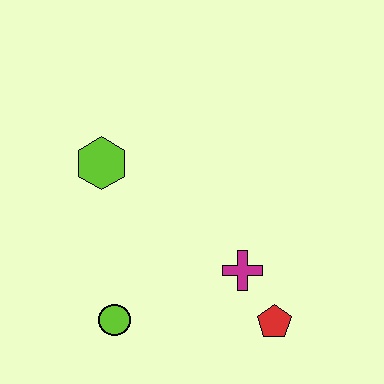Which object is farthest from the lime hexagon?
The red pentagon is farthest from the lime hexagon.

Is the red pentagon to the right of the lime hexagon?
Yes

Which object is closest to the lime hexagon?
The lime circle is closest to the lime hexagon.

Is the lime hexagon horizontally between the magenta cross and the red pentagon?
No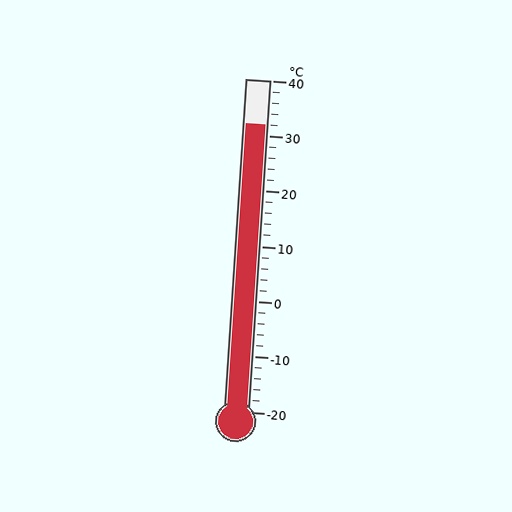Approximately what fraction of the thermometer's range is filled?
The thermometer is filled to approximately 85% of its range.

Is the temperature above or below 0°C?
The temperature is above 0°C.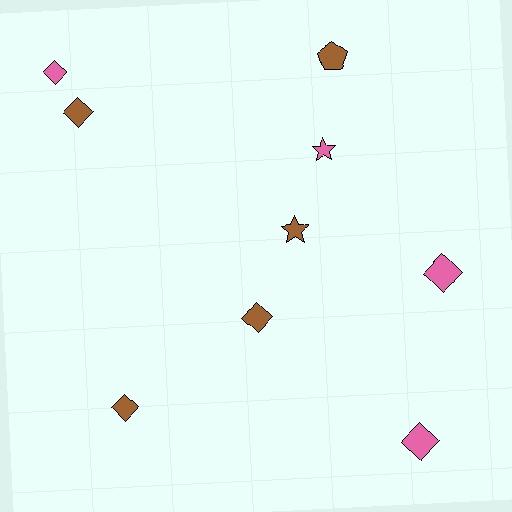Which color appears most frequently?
Brown, with 5 objects.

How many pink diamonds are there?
There are 3 pink diamonds.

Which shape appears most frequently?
Diamond, with 6 objects.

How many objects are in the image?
There are 9 objects.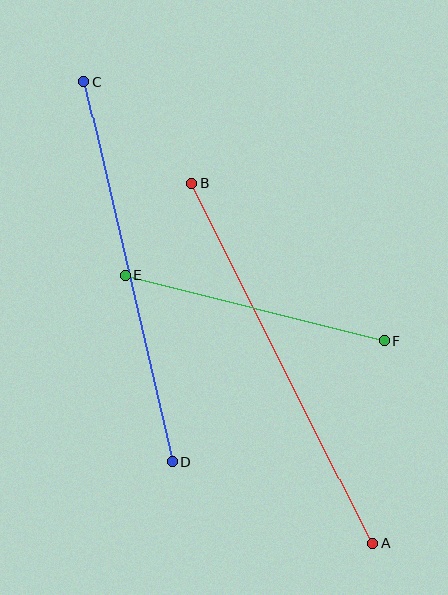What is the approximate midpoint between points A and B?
The midpoint is at approximately (282, 363) pixels.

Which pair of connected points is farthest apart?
Points A and B are farthest apart.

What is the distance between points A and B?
The distance is approximately 402 pixels.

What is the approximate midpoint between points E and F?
The midpoint is at approximately (255, 308) pixels.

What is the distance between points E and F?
The distance is approximately 267 pixels.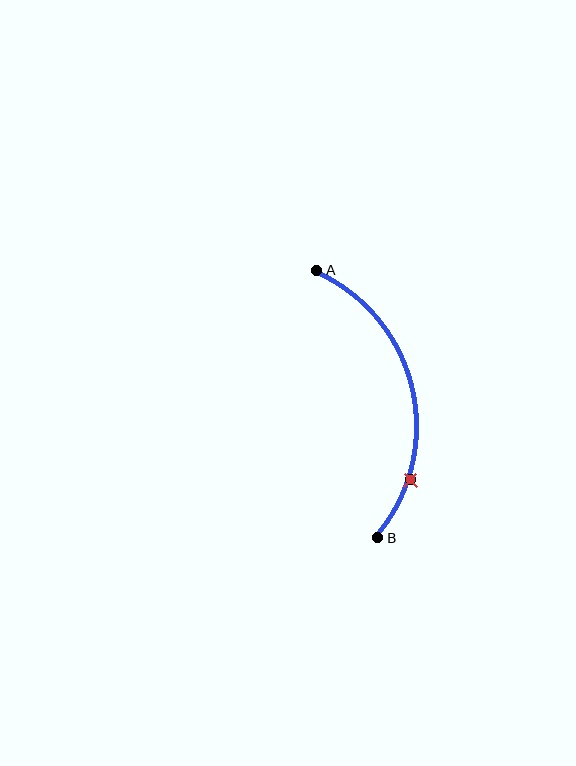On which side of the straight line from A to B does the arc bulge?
The arc bulges to the right of the straight line connecting A and B.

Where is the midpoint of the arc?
The arc midpoint is the point on the curve farthest from the straight line joining A and B. It sits to the right of that line.